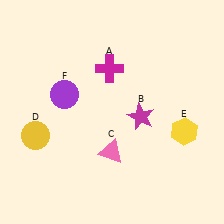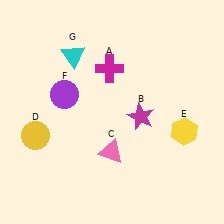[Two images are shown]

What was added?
A cyan triangle (G) was added in Image 2.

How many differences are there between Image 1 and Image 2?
There is 1 difference between the two images.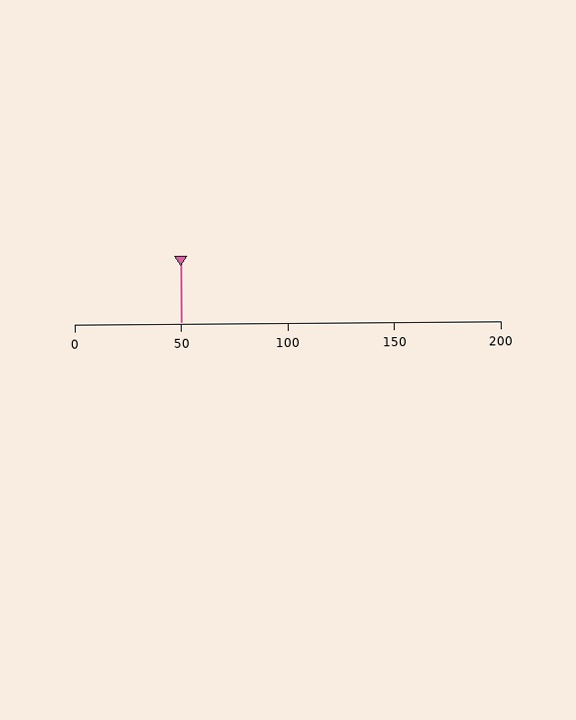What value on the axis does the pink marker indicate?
The marker indicates approximately 50.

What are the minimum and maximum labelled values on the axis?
The axis runs from 0 to 200.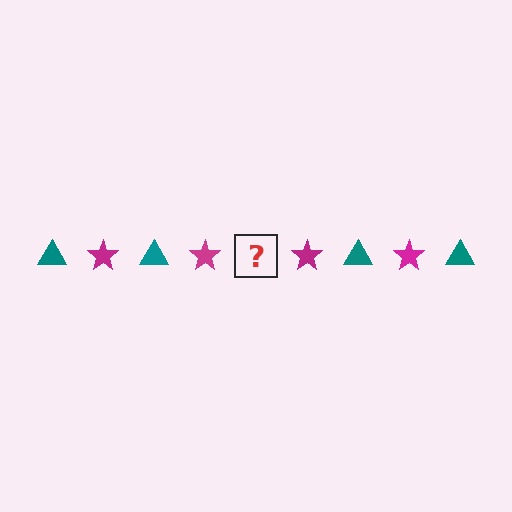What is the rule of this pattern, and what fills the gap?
The rule is that the pattern alternates between teal triangle and magenta star. The gap should be filled with a teal triangle.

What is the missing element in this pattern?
The missing element is a teal triangle.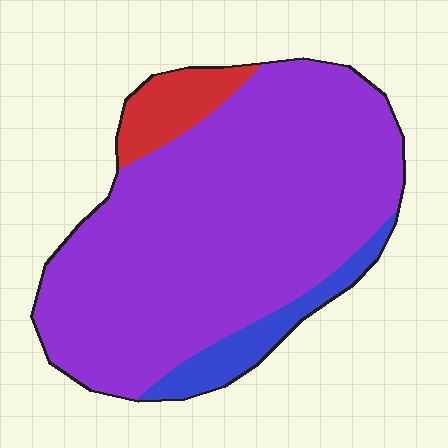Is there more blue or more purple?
Purple.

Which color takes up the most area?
Purple, at roughly 80%.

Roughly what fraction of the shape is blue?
Blue takes up less than a sixth of the shape.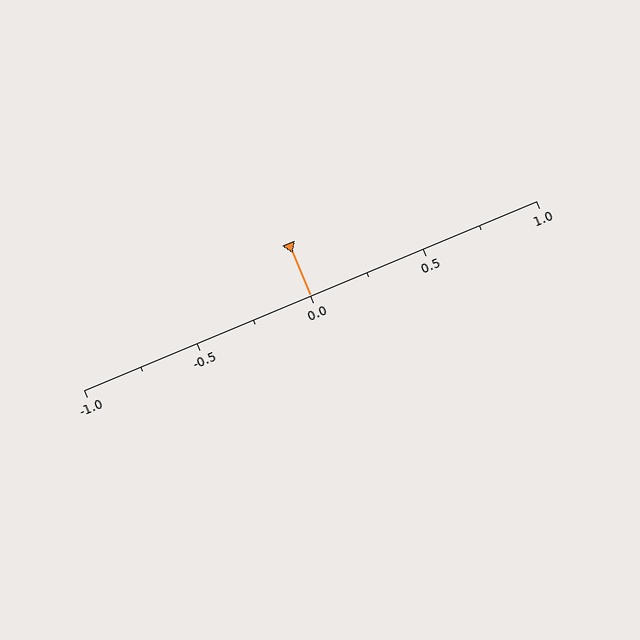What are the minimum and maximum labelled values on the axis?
The axis runs from -1.0 to 1.0.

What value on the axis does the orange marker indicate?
The marker indicates approximately 0.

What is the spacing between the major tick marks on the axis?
The major ticks are spaced 0.5 apart.